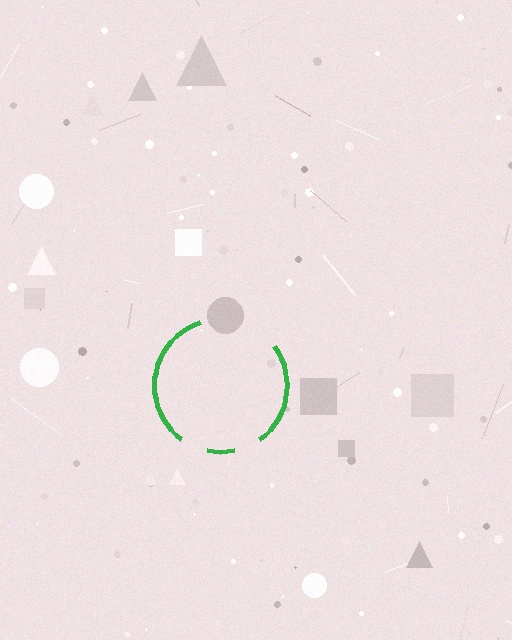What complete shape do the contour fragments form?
The contour fragments form a circle.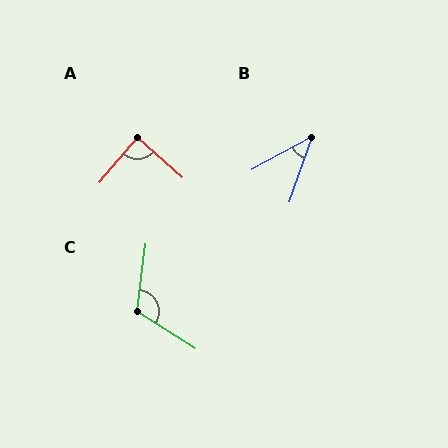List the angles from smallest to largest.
B (42°), A (89°), C (115°).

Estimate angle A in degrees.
Approximately 89 degrees.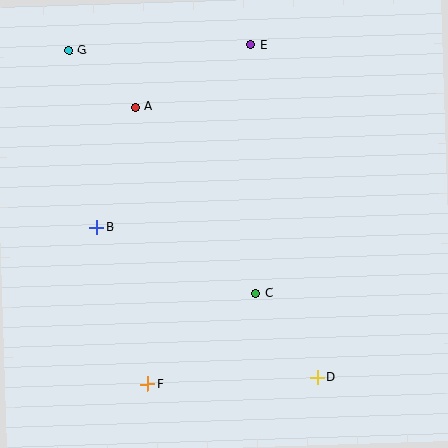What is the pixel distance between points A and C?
The distance between A and C is 222 pixels.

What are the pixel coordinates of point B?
Point B is at (97, 227).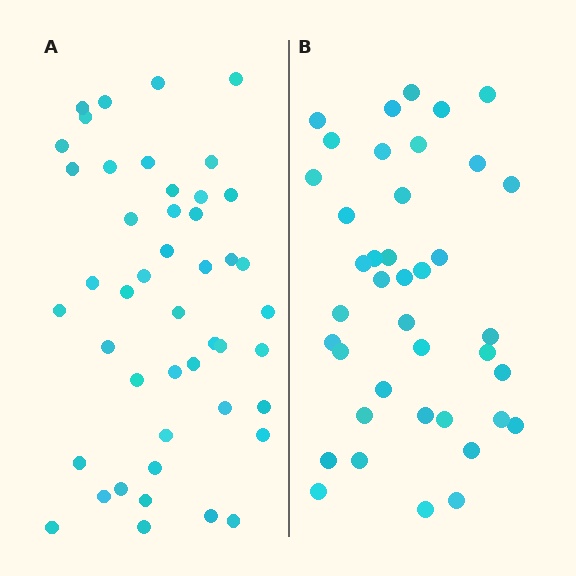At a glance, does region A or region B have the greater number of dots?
Region A (the left region) has more dots.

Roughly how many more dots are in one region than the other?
Region A has about 6 more dots than region B.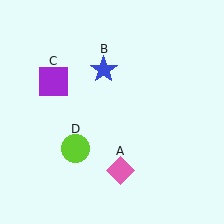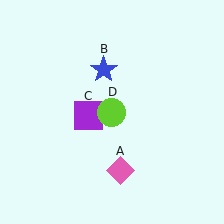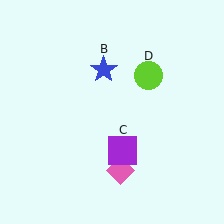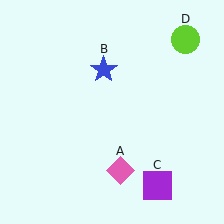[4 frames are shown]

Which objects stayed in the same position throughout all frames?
Pink diamond (object A) and blue star (object B) remained stationary.